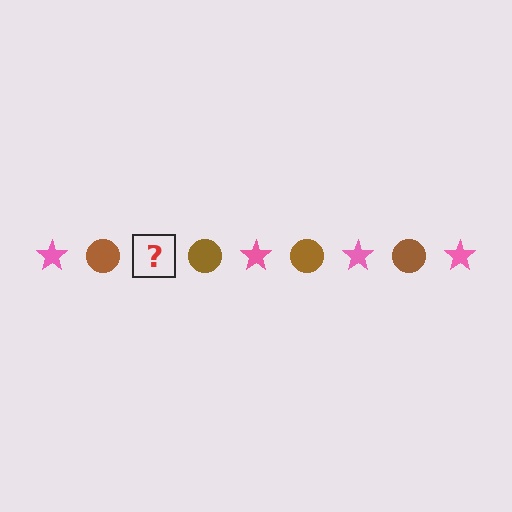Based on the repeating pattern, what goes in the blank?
The blank should be a pink star.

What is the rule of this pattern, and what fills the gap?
The rule is that the pattern alternates between pink star and brown circle. The gap should be filled with a pink star.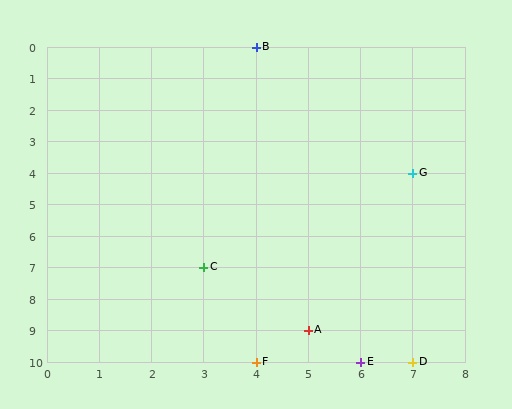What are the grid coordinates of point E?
Point E is at grid coordinates (6, 10).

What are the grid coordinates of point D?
Point D is at grid coordinates (7, 10).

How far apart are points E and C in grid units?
Points E and C are 3 columns and 3 rows apart (about 4.2 grid units diagonally).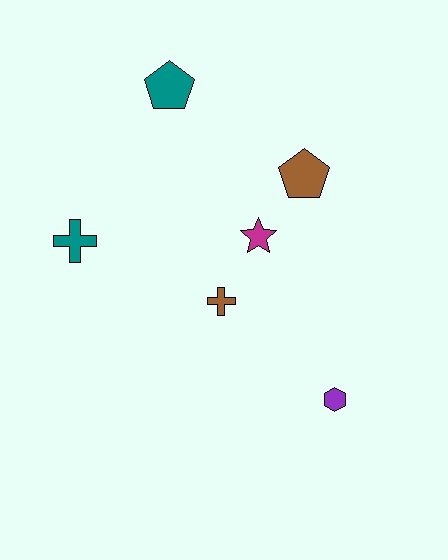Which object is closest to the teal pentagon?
The brown pentagon is closest to the teal pentagon.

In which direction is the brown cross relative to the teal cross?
The brown cross is to the right of the teal cross.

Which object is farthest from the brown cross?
The teal pentagon is farthest from the brown cross.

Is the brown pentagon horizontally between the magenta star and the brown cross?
No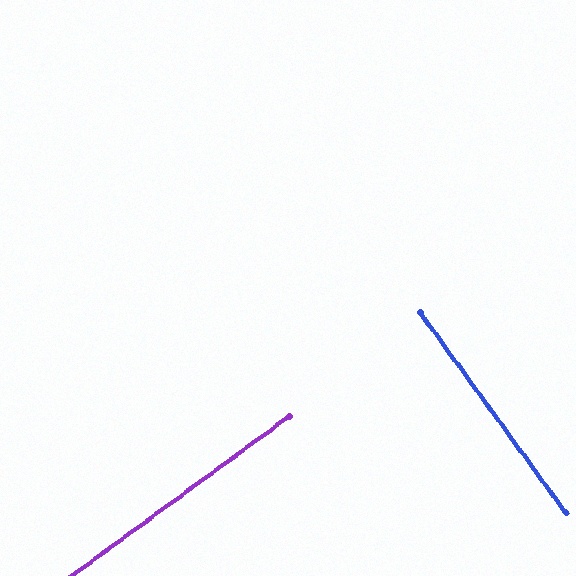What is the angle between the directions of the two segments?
Approximately 90 degrees.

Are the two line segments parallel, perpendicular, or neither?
Perpendicular — they meet at approximately 90°.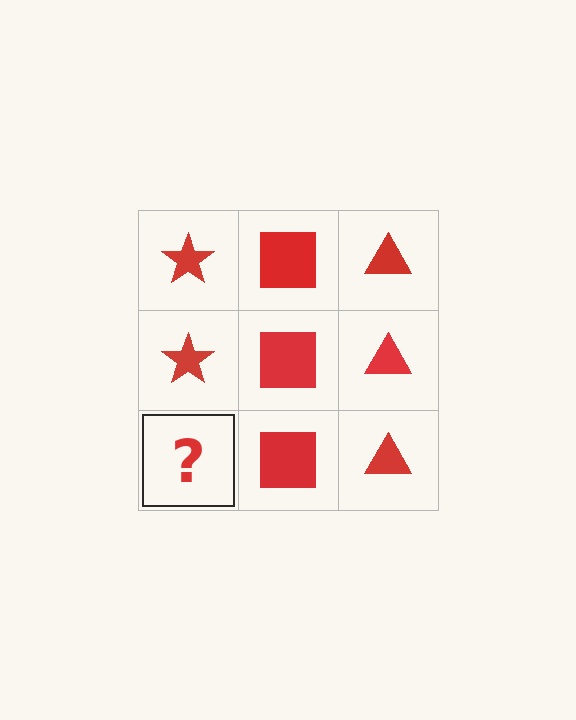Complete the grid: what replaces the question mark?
The question mark should be replaced with a red star.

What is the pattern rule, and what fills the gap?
The rule is that each column has a consistent shape. The gap should be filled with a red star.